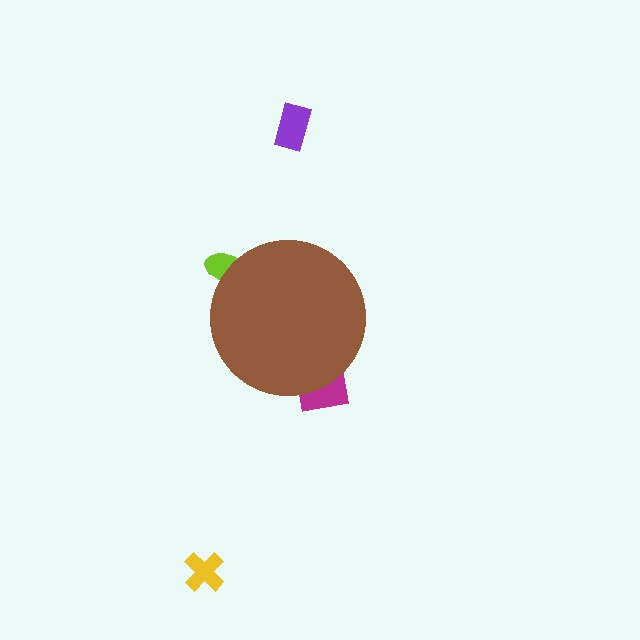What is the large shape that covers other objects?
A brown circle.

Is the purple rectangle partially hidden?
No, the purple rectangle is fully visible.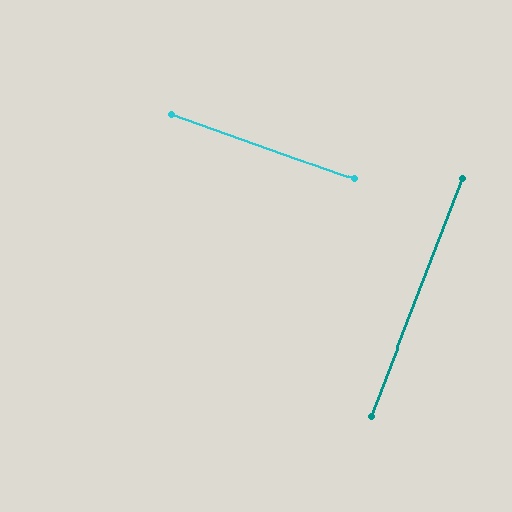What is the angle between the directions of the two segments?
Approximately 89 degrees.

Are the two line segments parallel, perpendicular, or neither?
Perpendicular — they meet at approximately 89°.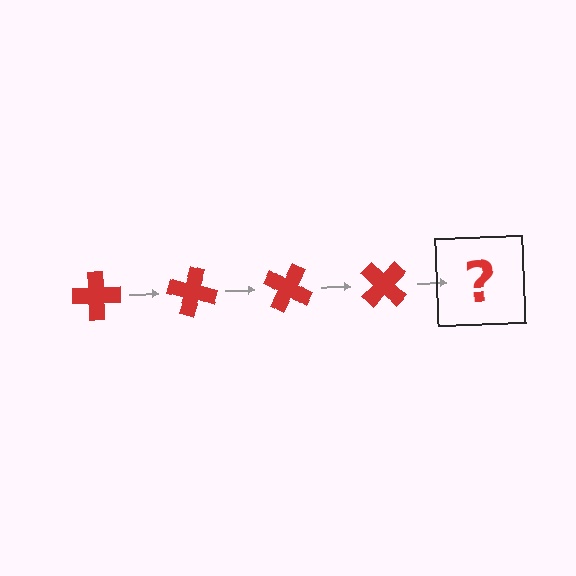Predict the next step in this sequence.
The next step is a red cross rotated 60 degrees.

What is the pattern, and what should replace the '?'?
The pattern is that the cross rotates 15 degrees each step. The '?' should be a red cross rotated 60 degrees.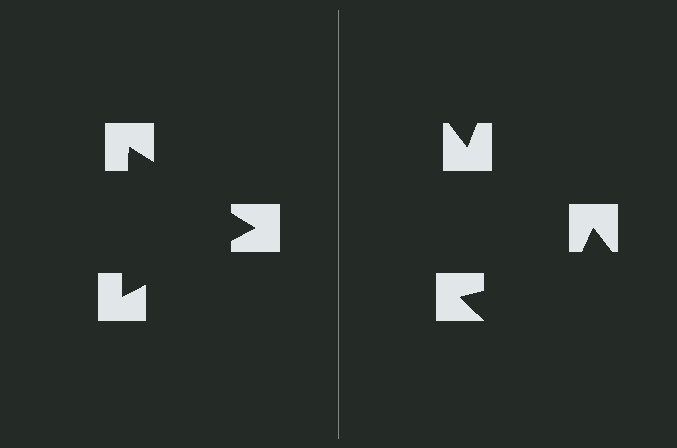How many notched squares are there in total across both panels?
6 — 3 on each side.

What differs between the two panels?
The notched squares are positioned identically on both sides; only the wedge orientations differ. On the left they align to a triangle; on the right they are misaligned.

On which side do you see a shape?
An illusory triangle appears on the left side. On the right side the wedge cuts are rotated, so no coherent shape forms.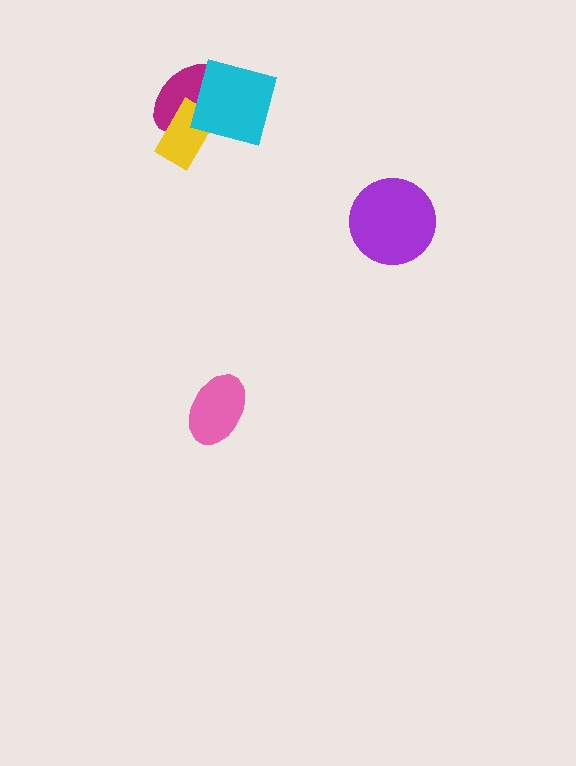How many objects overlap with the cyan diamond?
2 objects overlap with the cyan diamond.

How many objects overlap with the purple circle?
0 objects overlap with the purple circle.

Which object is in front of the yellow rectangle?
The cyan diamond is in front of the yellow rectangle.